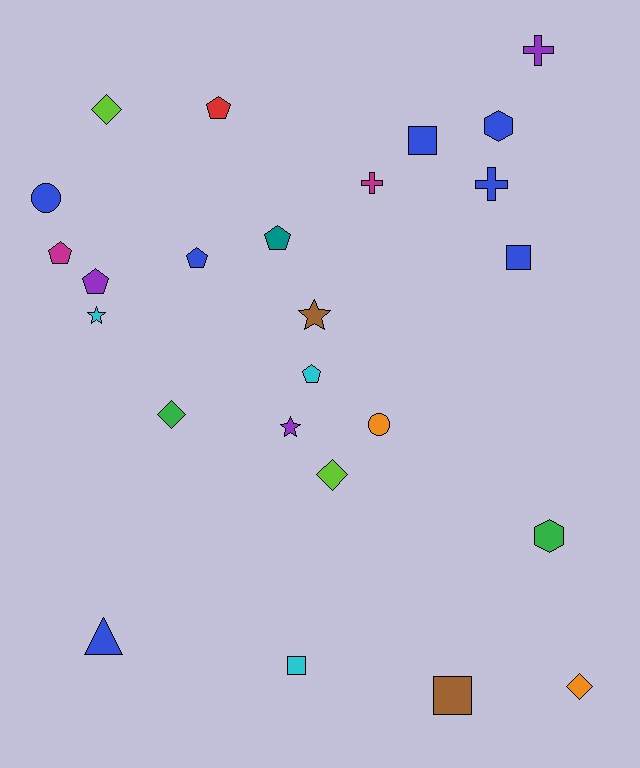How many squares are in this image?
There are 4 squares.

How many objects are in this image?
There are 25 objects.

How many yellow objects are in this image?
There are no yellow objects.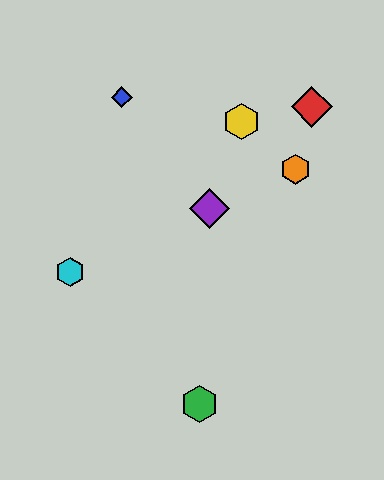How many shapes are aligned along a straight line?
3 shapes (the purple diamond, the orange hexagon, the cyan hexagon) are aligned along a straight line.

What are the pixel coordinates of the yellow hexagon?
The yellow hexagon is at (241, 121).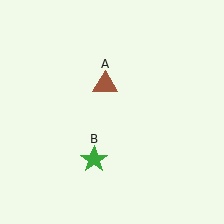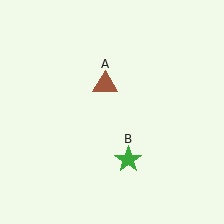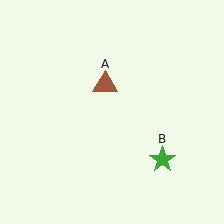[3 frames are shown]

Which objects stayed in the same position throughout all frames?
Brown triangle (object A) remained stationary.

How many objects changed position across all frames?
1 object changed position: green star (object B).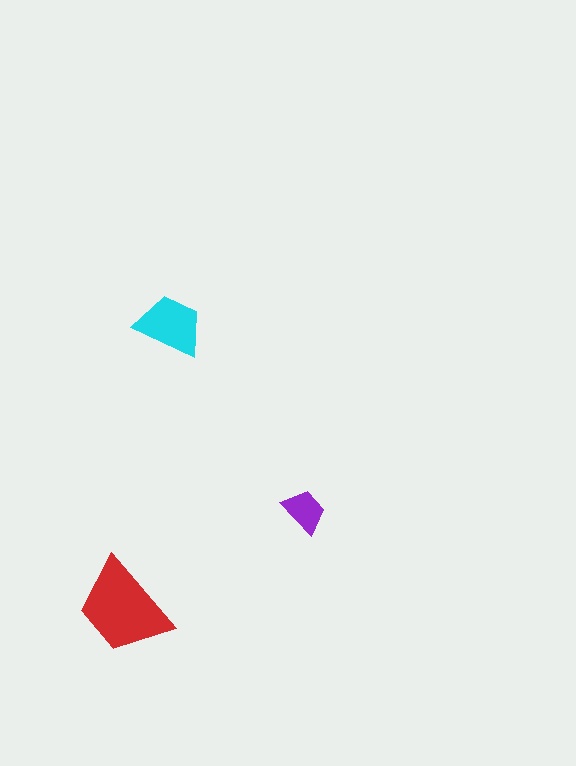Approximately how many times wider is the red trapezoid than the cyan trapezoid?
About 1.5 times wider.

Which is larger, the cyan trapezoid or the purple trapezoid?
The cyan one.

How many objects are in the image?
There are 3 objects in the image.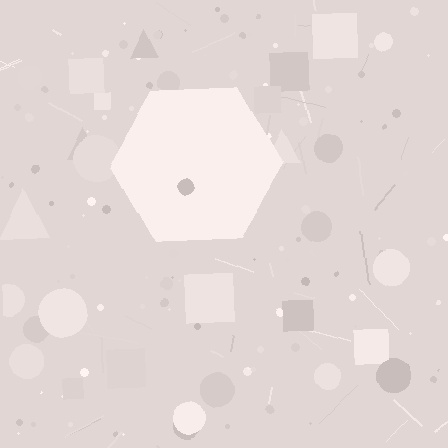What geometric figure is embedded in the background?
A hexagon is embedded in the background.